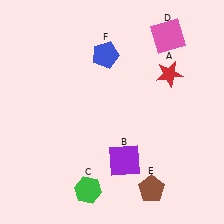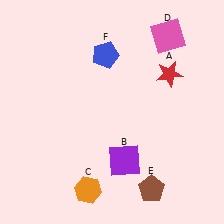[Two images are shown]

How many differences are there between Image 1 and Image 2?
There is 1 difference between the two images.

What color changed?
The hexagon (C) changed from green in Image 1 to orange in Image 2.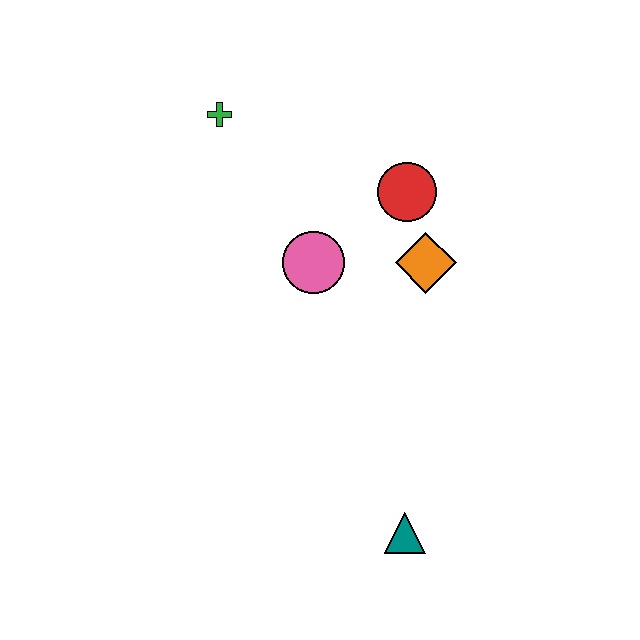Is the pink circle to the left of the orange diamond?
Yes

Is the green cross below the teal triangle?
No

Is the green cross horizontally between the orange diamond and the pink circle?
No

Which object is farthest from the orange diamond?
The teal triangle is farthest from the orange diamond.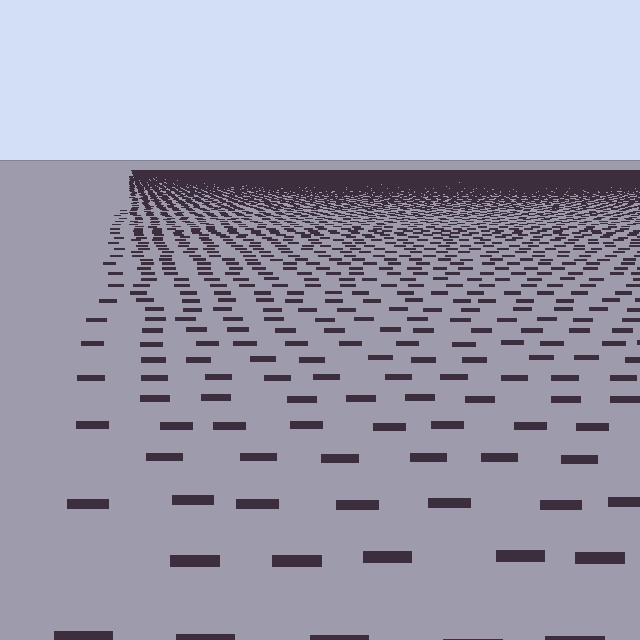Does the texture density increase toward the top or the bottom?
Density increases toward the top.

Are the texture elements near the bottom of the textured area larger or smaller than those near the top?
Larger. Near the bottom, elements are closer to the viewer and appear at a bigger on-screen size.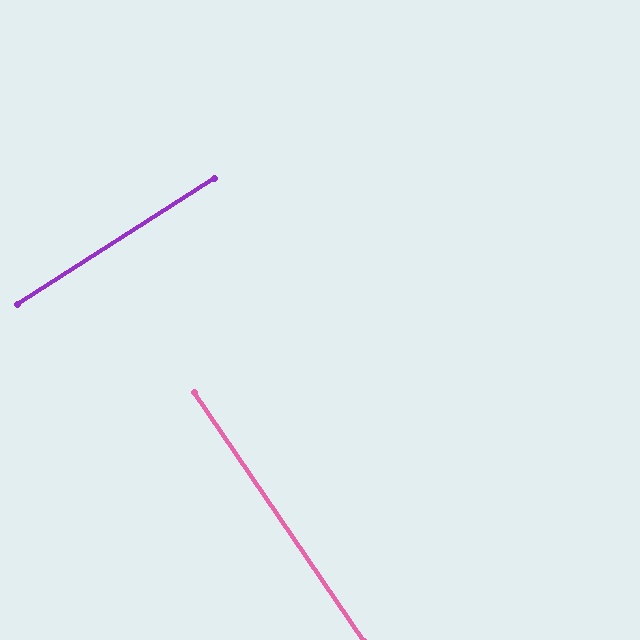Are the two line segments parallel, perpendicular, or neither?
Perpendicular — they meet at approximately 88°.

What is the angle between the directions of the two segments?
Approximately 88 degrees.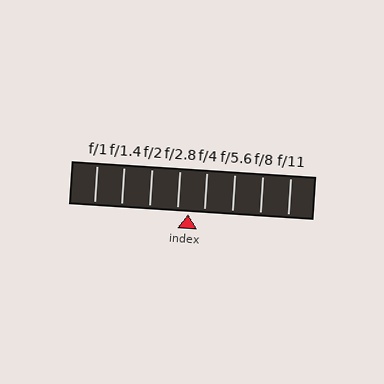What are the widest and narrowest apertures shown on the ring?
The widest aperture shown is f/1 and the narrowest is f/11.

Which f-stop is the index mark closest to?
The index mark is closest to f/2.8.